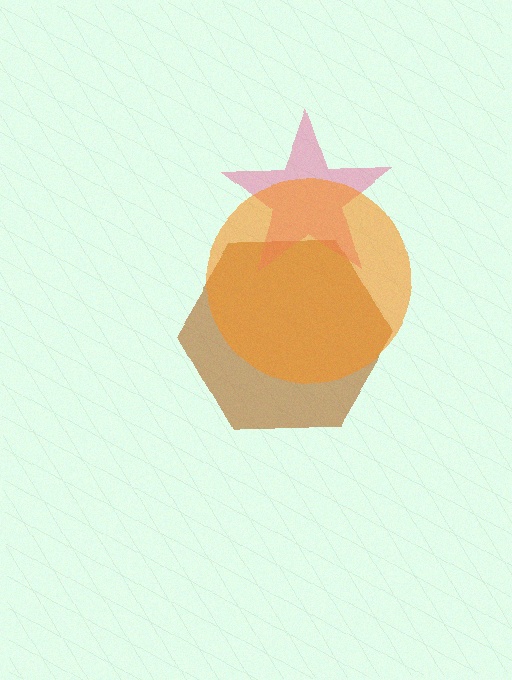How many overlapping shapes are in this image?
There are 3 overlapping shapes in the image.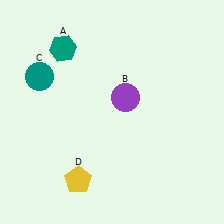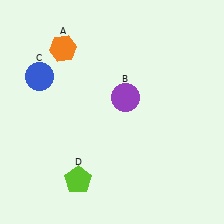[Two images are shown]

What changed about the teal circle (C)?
In Image 1, C is teal. In Image 2, it changed to blue.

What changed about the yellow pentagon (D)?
In Image 1, D is yellow. In Image 2, it changed to lime.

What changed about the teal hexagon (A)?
In Image 1, A is teal. In Image 2, it changed to orange.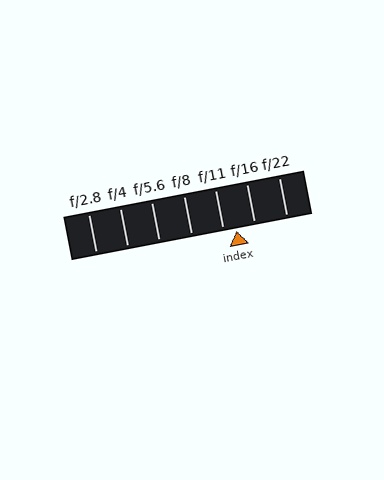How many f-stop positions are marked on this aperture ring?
There are 7 f-stop positions marked.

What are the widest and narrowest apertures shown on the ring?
The widest aperture shown is f/2.8 and the narrowest is f/22.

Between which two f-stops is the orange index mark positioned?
The index mark is between f/11 and f/16.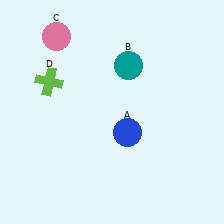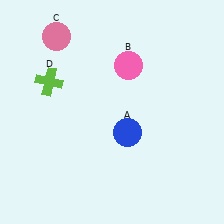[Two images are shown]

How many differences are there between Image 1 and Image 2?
There is 1 difference between the two images.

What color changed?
The circle (B) changed from teal in Image 1 to pink in Image 2.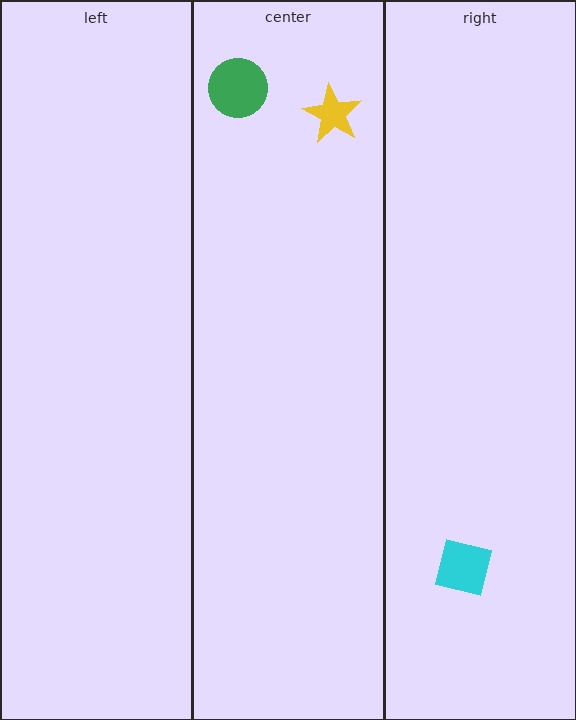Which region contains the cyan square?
The right region.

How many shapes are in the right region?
1.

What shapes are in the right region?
The cyan square.